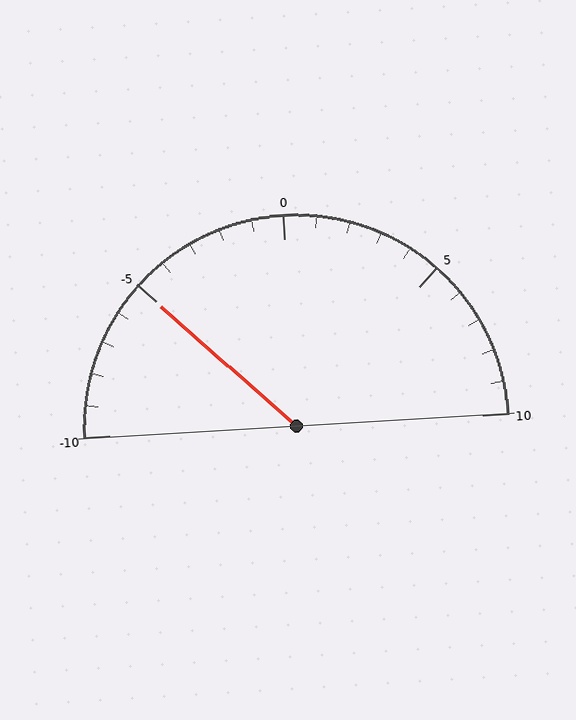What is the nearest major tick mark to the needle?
The nearest major tick mark is -5.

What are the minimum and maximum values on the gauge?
The gauge ranges from -10 to 10.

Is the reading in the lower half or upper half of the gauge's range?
The reading is in the lower half of the range (-10 to 10).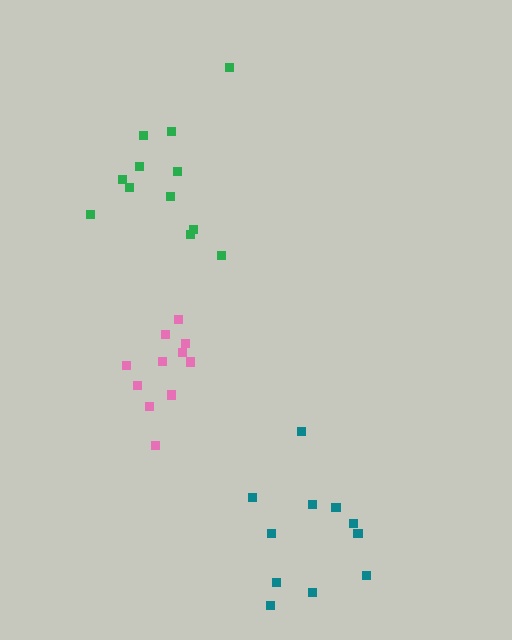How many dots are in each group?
Group 1: 12 dots, Group 2: 11 dots, Group 3: 11 dots (34 total).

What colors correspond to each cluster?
The clusters are colored: green, pink, teal.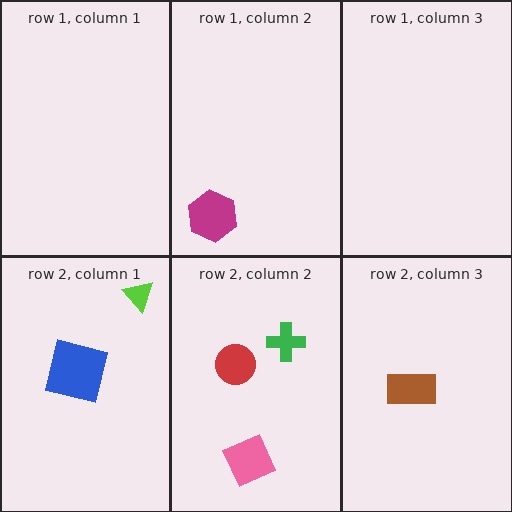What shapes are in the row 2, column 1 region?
The blue square, the lime triangle.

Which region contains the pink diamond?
The row 2, column 2 region.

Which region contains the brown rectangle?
The row 2, column 3 region.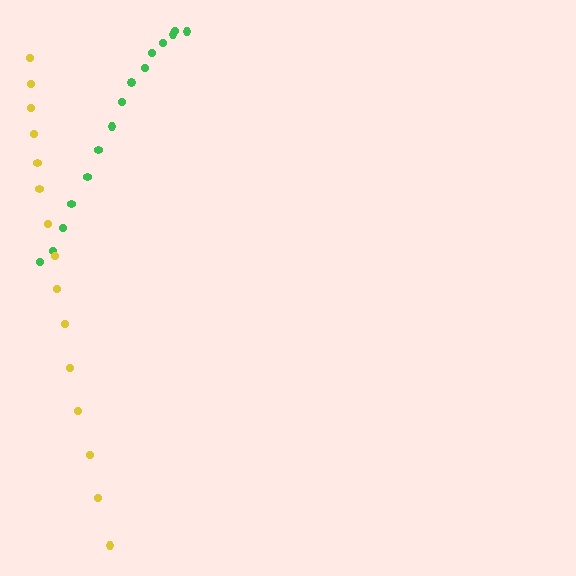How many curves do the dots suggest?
There are 2 distinct paths.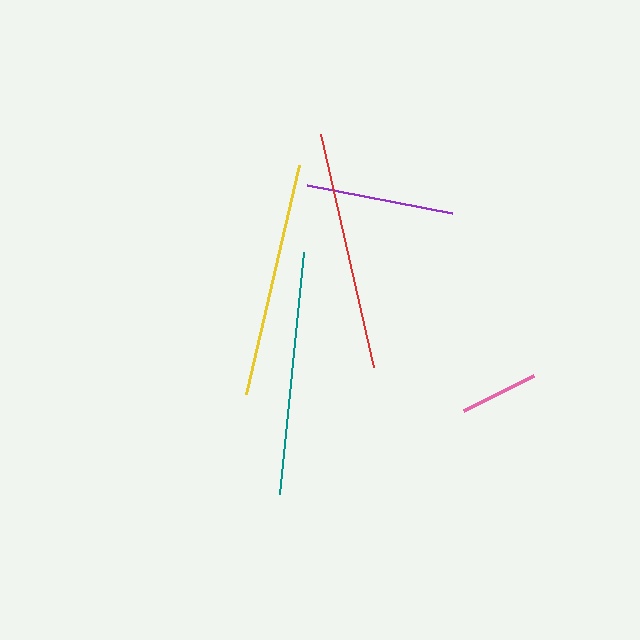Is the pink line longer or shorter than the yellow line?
The yellow line is longer than the pink line.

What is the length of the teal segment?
The teal segment is approximately 244 pixels long.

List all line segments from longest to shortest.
From longest to shortest: teal, red, yellow, purple, pink.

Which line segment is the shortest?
The pink line is the shortest at approximately 78 pixels.